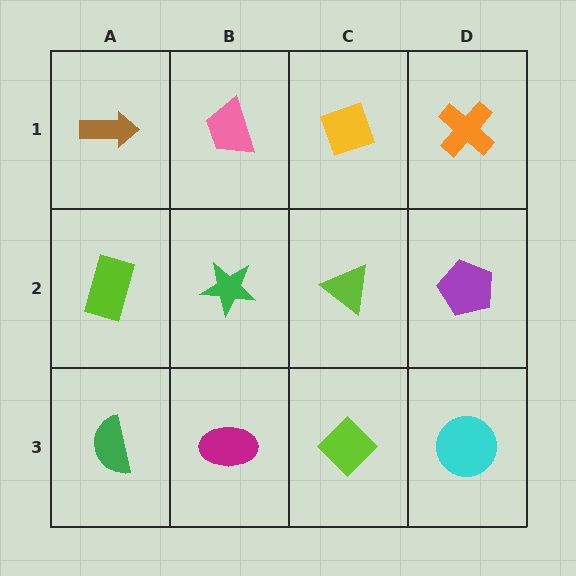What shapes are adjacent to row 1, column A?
A lime rectangle (row 2, column A), a pink trapezoid (row 1, column B).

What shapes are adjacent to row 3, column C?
A lime triangle (row 2, column C), a magenta ellipse (row 3, column B), a cyan circle (row 3, column D).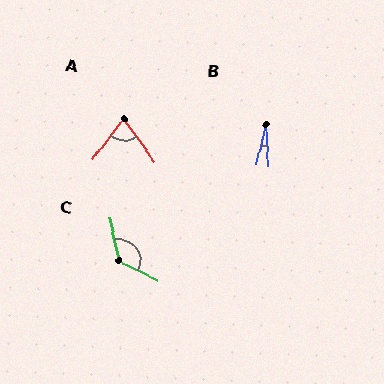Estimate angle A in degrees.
Approximately 73 degrees.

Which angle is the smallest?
B, at approximately 16 degrees.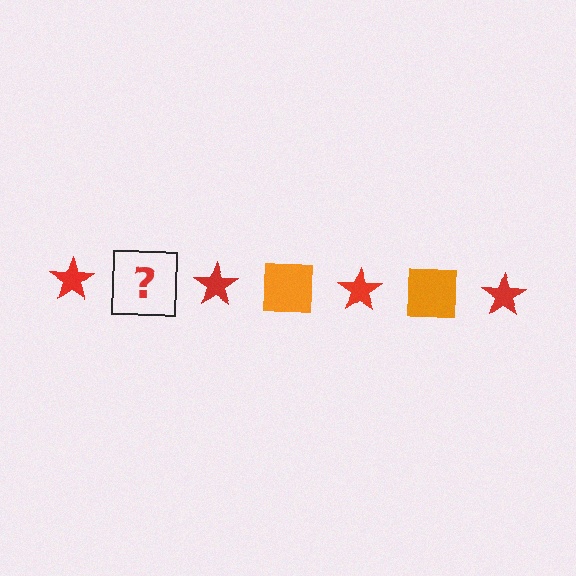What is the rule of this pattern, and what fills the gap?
The rule is that the pattern alternates between red star and orange square. The gap should be filled with an orange square.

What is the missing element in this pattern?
The missing element is an orange square.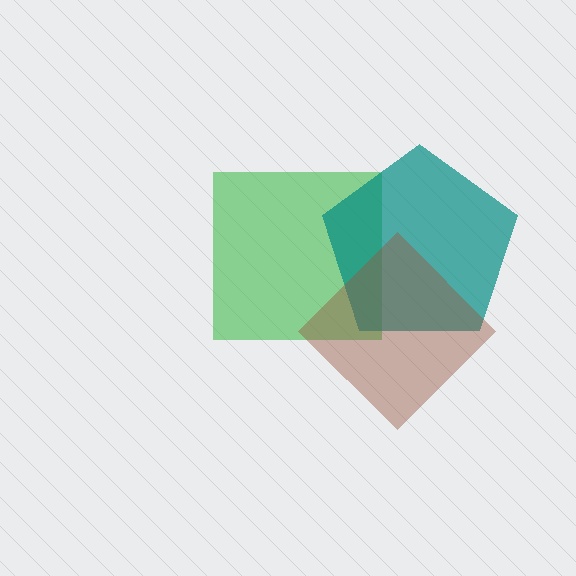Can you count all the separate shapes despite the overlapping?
Yes, there are 3 separate shapes.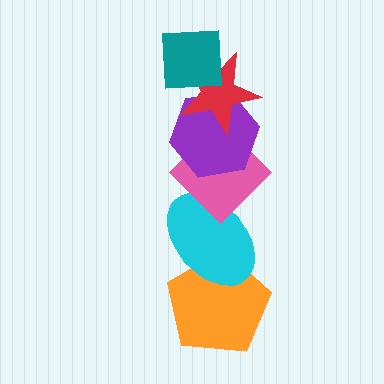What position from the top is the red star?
The red star is 2nd from the top.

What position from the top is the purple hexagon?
The purple hexagon is 3rd from the top.